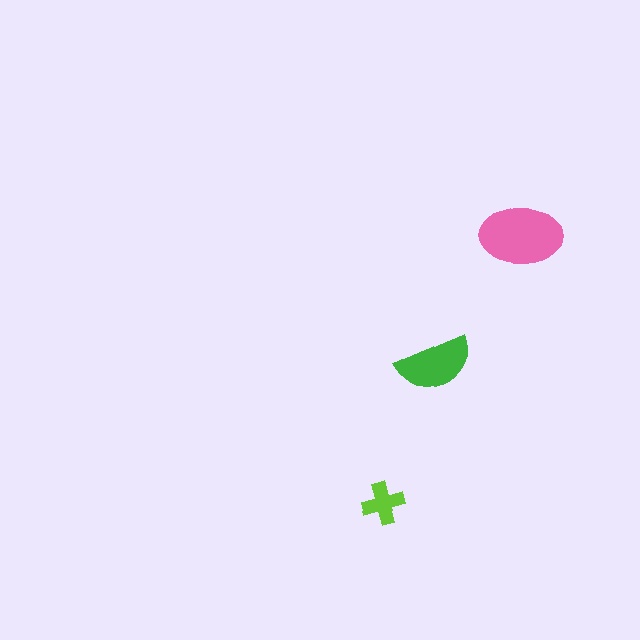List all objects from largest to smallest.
The pink ellipse, the green semicircle, the lime cross.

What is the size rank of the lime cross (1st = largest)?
3rd.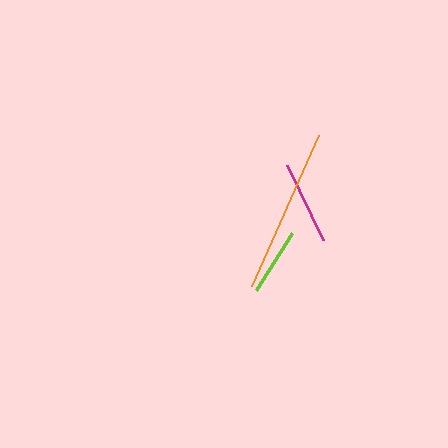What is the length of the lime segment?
The lime segment is approximately 67 pixels long.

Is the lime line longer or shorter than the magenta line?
The magenta line is longer than the lime line.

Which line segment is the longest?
The orange line is the longest at approximately 166 pixels.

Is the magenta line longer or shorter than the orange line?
The orange line is longer than the magenta line.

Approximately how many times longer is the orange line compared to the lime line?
The orange line is approximately 2.5 times the length of the lime line.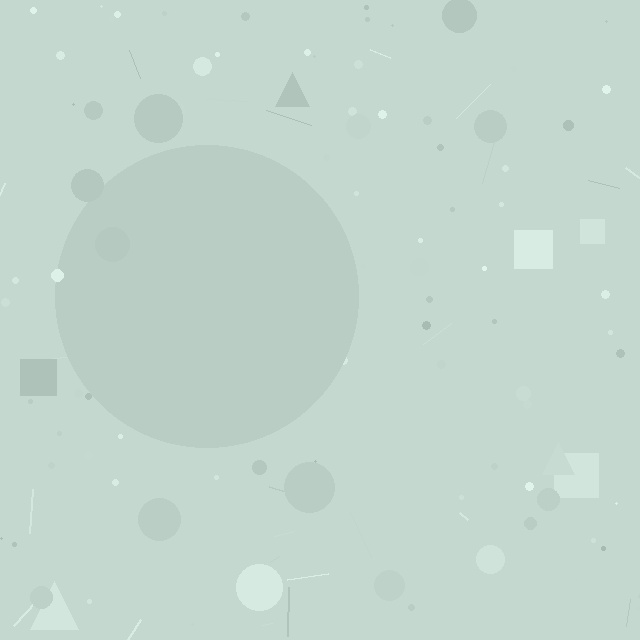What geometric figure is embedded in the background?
A circle is embedded in the background.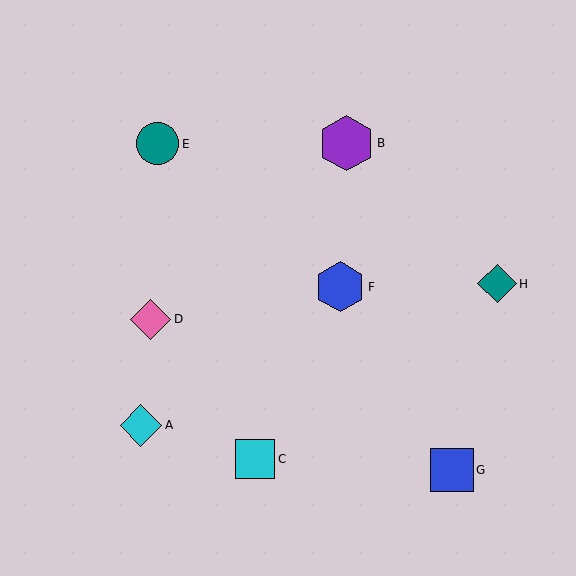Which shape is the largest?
The purple hexagon (labeled B) is the largest.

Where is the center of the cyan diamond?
The center of the cyan diamond is at (141, 425).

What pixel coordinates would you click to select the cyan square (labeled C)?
Click at (255, 459) to select the cyan square C.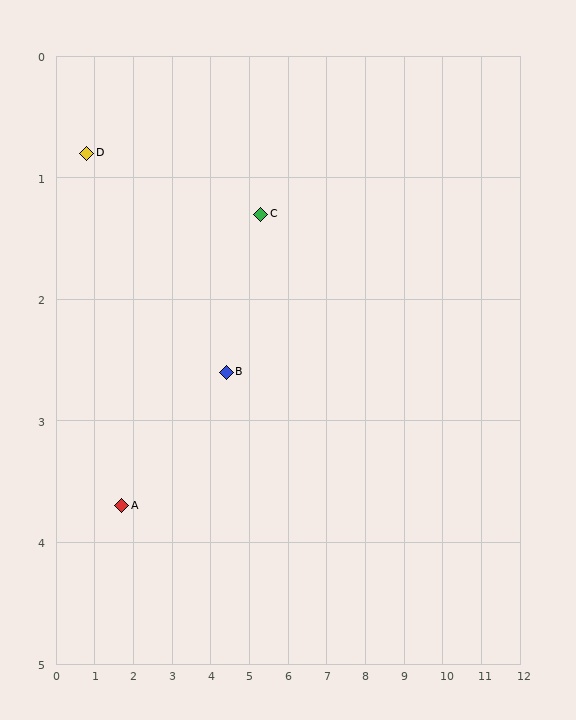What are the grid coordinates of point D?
Point D is at approximately (0.8, 0.8).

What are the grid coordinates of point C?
Point C is at approximately (5.3, 1.3).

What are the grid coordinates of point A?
Point A is at approximately (1.7, 3.7).